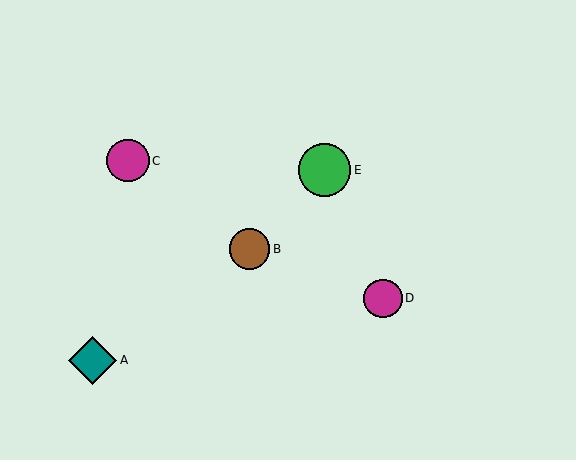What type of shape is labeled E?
Shape E is a green circle.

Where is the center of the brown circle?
The center of the brown circle is at (250, 249).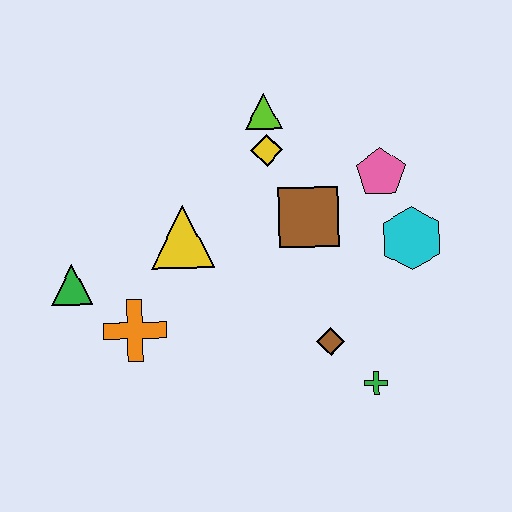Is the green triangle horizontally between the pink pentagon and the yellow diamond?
No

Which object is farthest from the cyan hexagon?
The green triangle is farthest from the cyan hexagon.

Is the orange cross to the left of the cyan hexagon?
Yes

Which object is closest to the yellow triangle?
The orange cross is closest to the yellow triangle.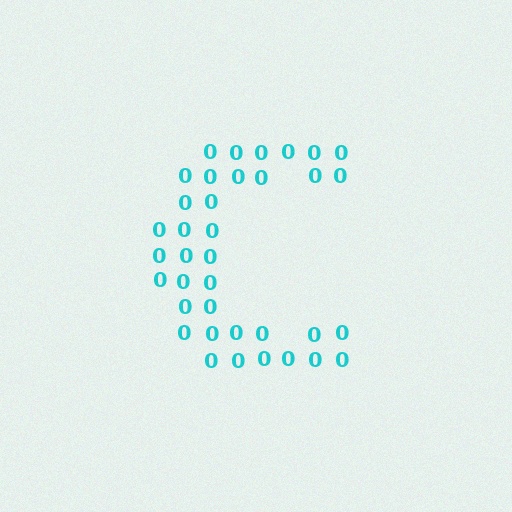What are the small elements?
The small elements are digit 0's.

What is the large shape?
The large shape is the letter C.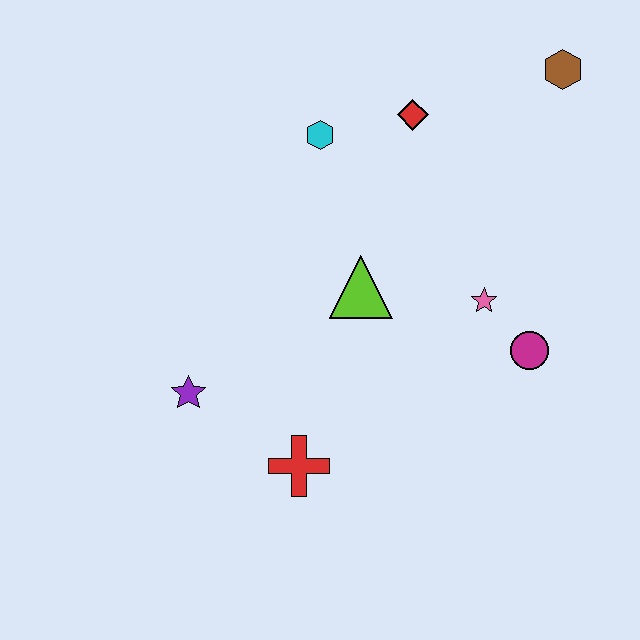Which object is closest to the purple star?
The red cross is closest to the purple star.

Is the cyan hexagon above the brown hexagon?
No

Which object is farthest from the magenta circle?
The purple star is farthest from the magenta circle.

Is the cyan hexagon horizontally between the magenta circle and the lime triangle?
No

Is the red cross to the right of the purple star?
Yes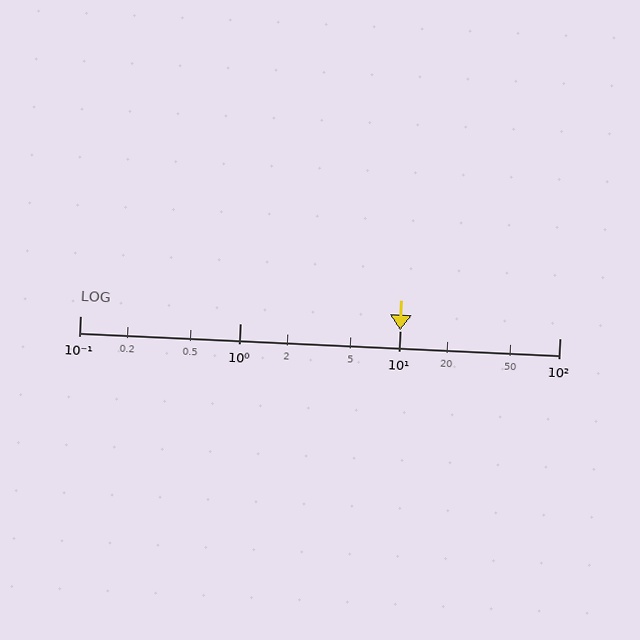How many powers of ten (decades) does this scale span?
The scale spans 3 decades, from 0.1 to 100.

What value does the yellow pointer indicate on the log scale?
The pointer indicates approximately 10.